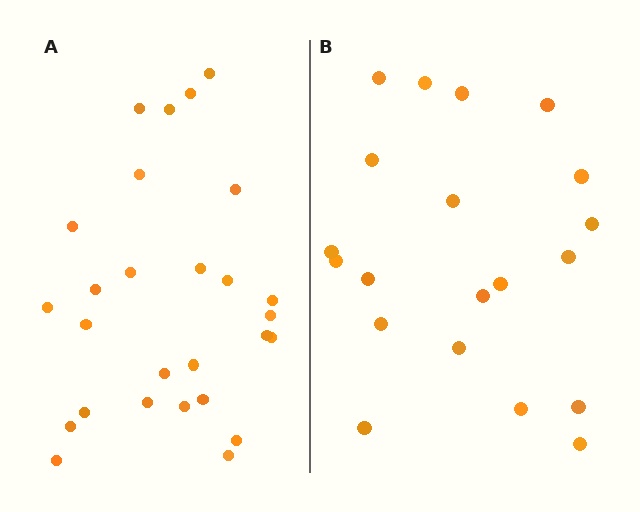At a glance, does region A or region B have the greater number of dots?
Region A (the left region) has more dots.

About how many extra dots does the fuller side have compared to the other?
Region A has roughly 8 or so more dots than region B.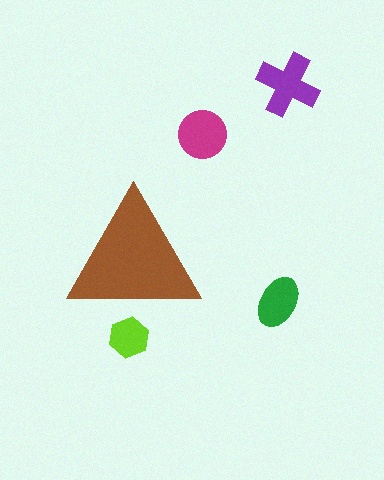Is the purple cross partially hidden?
No, the purple cross is fully visible.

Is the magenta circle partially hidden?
No, the magenta circle is fully visible.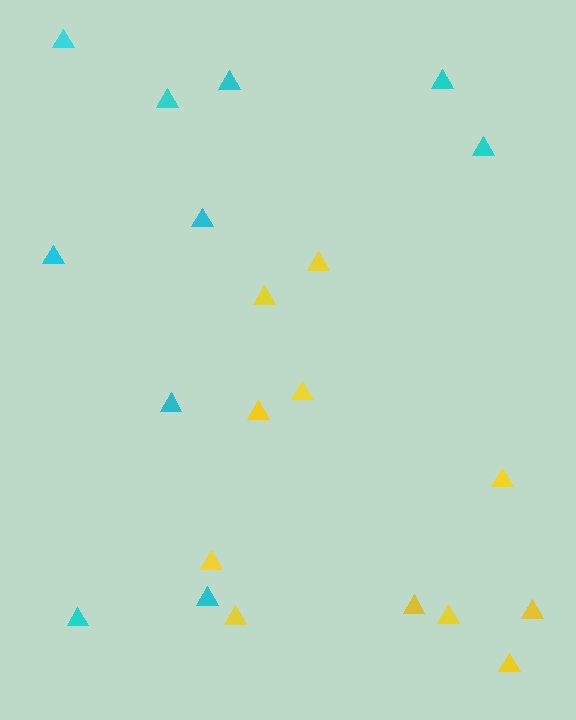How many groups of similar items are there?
There are 2 groups: one group of cyan triangles (10) and one group of yellow triangles (11).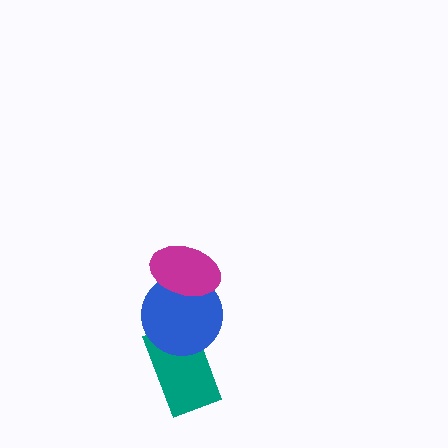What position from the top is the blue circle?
The blue circle is 2nd from the top.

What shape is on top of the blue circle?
The magenta ellipse is on top of the blue circle.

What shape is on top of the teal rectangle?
The blue circle is on top of the teal rectangle.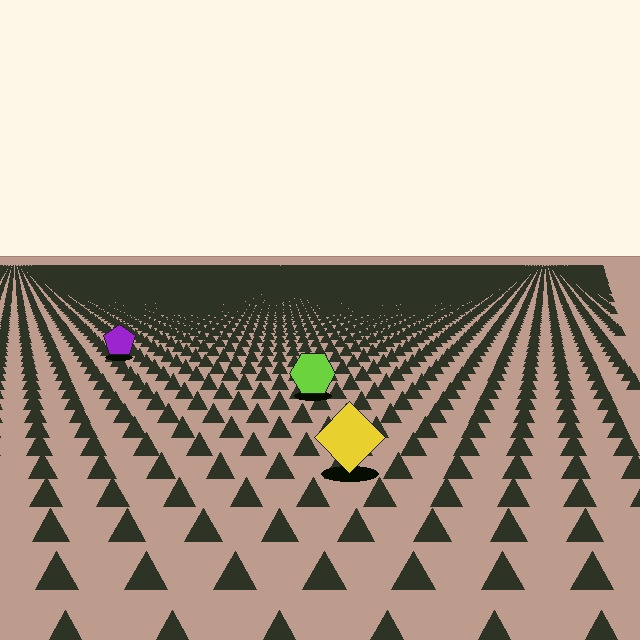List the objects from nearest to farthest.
From nearest to farthest: the yellow diamond, the lime hexagon, the purple pentagon.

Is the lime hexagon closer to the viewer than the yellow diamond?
No. The yellow diamond is closer — you can tell from the texture gradient: the ground texture is coarser near it.